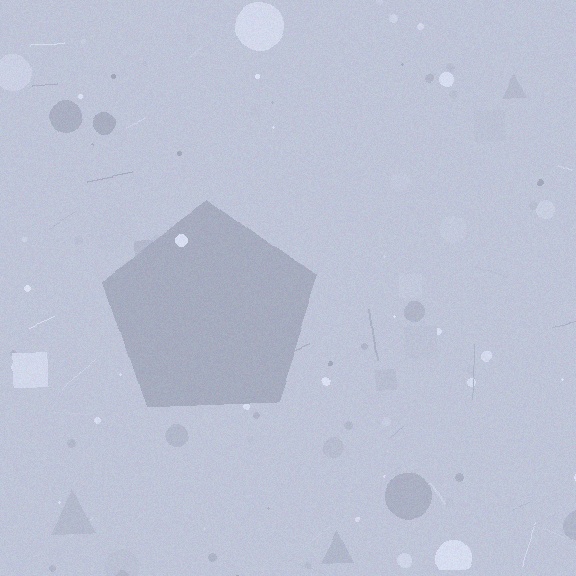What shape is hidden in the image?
A pentagon is hidden in the image.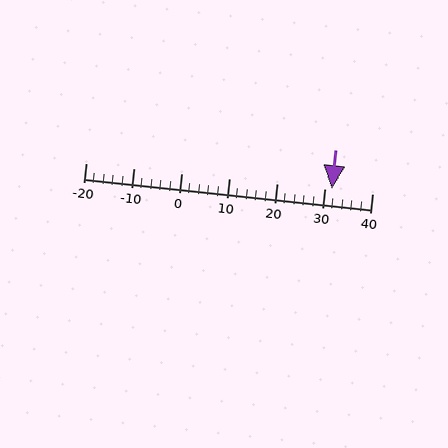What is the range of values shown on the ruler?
The ruler shows values from -20 to 40.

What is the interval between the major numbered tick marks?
The major tick marks are spaced 10 units apart.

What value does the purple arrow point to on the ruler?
The purple arrow points to approximately 32.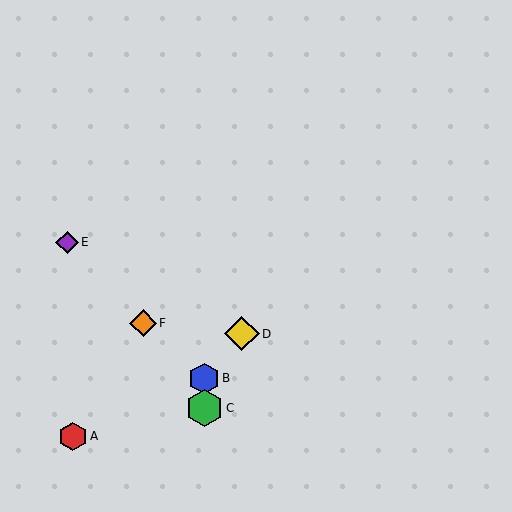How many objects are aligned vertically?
2 objects (B, C) are aligned vertically.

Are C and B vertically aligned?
Yes, both are at x≈204.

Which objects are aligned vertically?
Objects B, C are aligned vertically.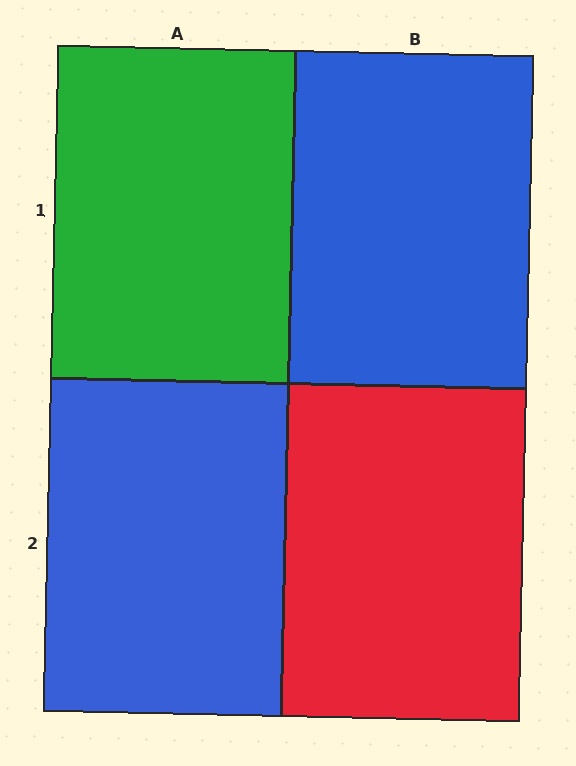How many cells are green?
1 cell is green.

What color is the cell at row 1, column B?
Blue.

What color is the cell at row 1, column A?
Green.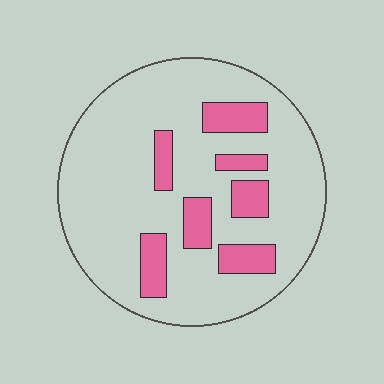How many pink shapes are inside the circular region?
7.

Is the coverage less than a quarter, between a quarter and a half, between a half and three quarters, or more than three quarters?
Less than a quarter.